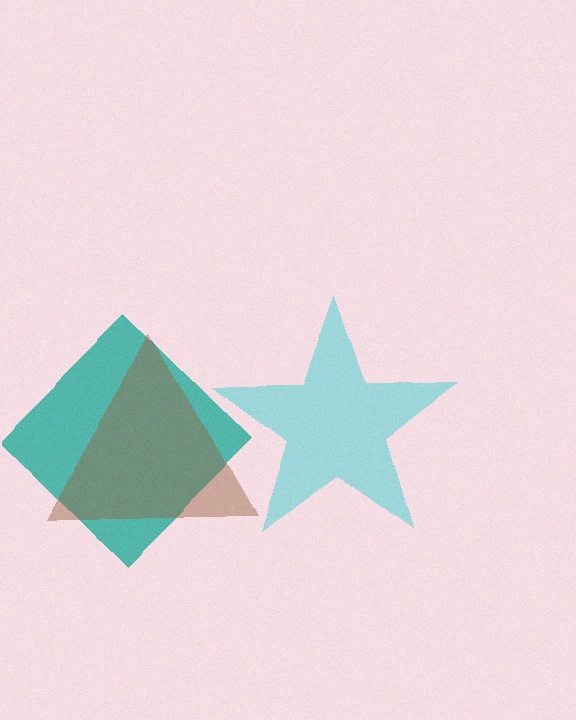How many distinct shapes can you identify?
There are 3 distinct shapes: a teal diamond, a brown triangle, a cyan star.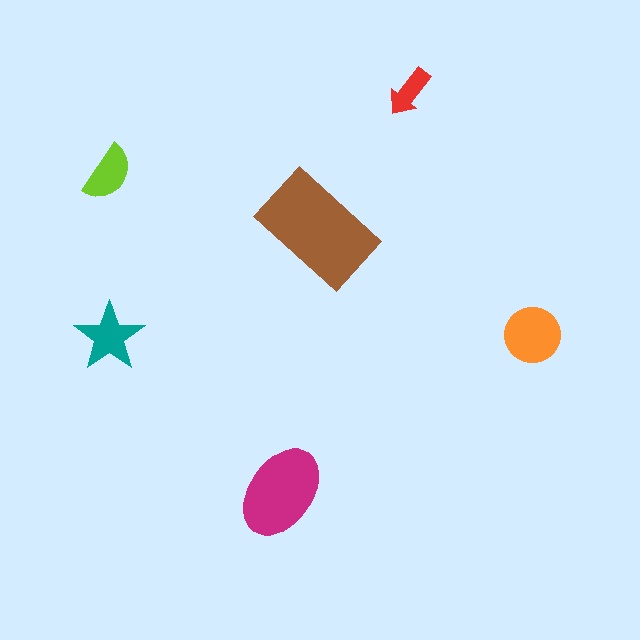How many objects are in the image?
There are 6 objects in the image.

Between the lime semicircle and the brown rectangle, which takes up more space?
The brown rectangle.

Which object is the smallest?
The red arrow.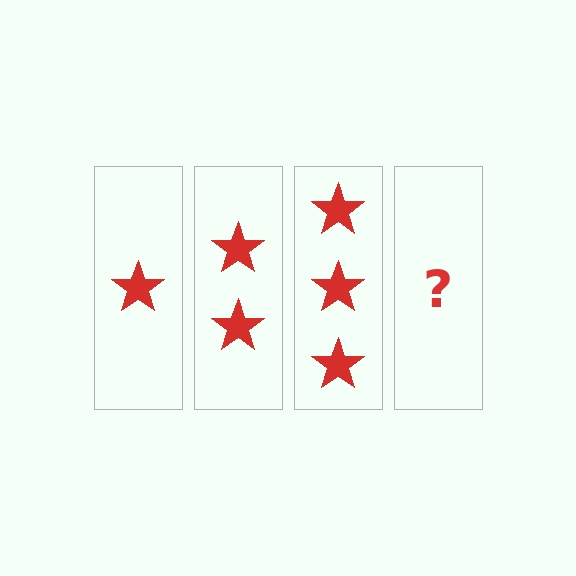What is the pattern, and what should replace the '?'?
The pattern is that each step adds one more star. The '?' should be 4 stars.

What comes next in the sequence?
The next element should be 4 stars.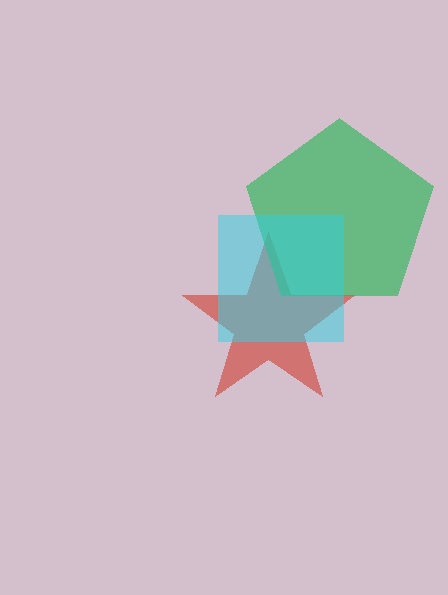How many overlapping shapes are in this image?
There are 3 overlapping shapes in the image.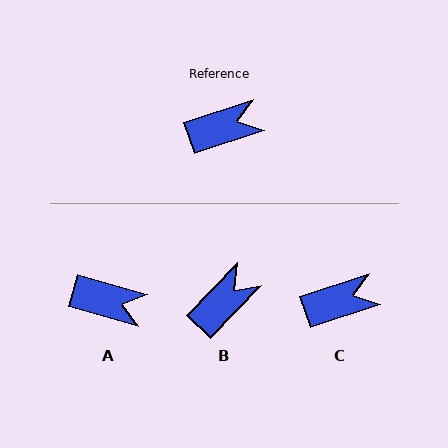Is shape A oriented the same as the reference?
No, it is off by about 35 degrees.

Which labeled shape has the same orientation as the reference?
C.